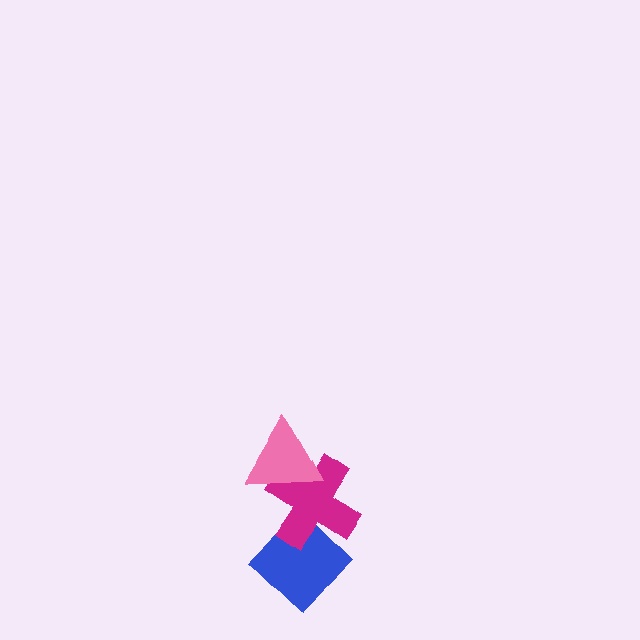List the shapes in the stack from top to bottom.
From top to bottom: the pink triangle, the magenta cross, the blue diamond.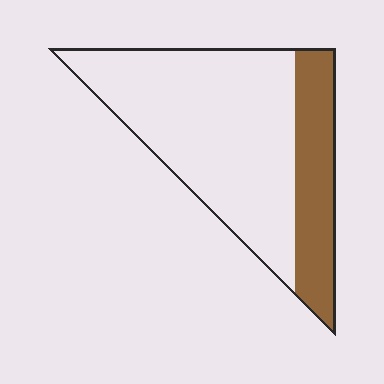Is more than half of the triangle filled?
No.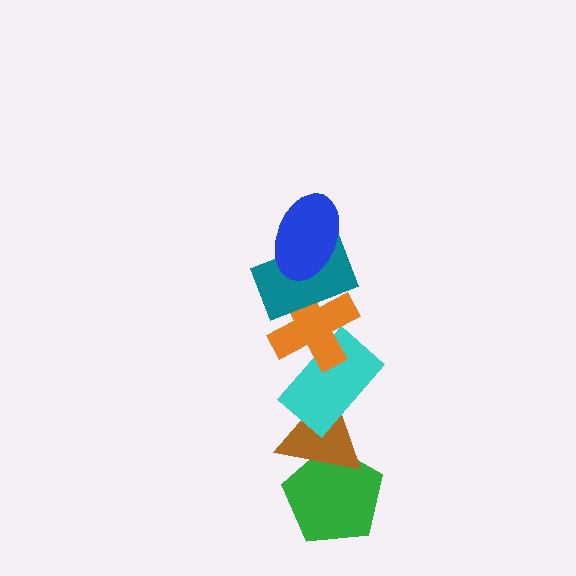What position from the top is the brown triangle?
The brown triangle is 5th from the top.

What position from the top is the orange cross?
The orange cross is 3rd from the top.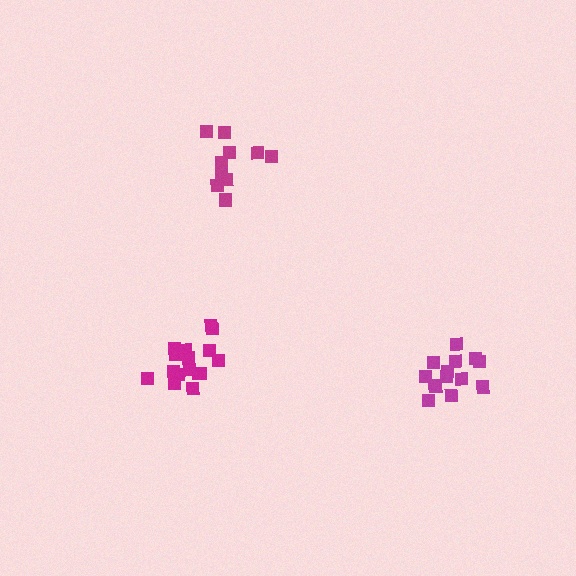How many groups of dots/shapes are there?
There are 3 groups.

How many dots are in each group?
Group 1: 11 dots, Group 2: 13 dots, Group 3: 16 dots (40 total).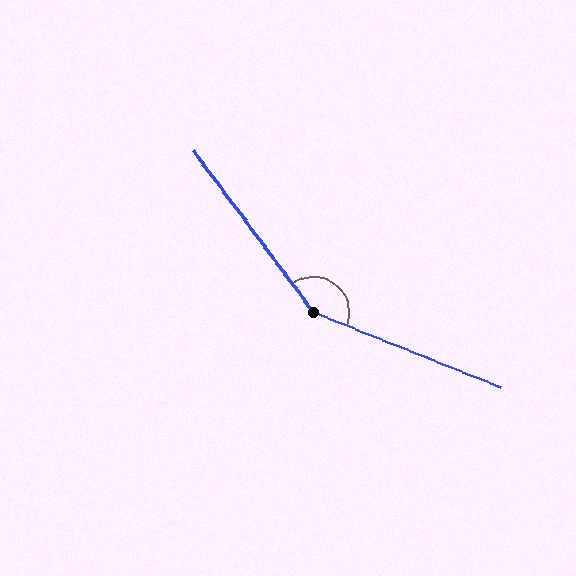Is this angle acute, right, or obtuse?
It is obtuse.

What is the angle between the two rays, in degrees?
Approximately 148 degrees.